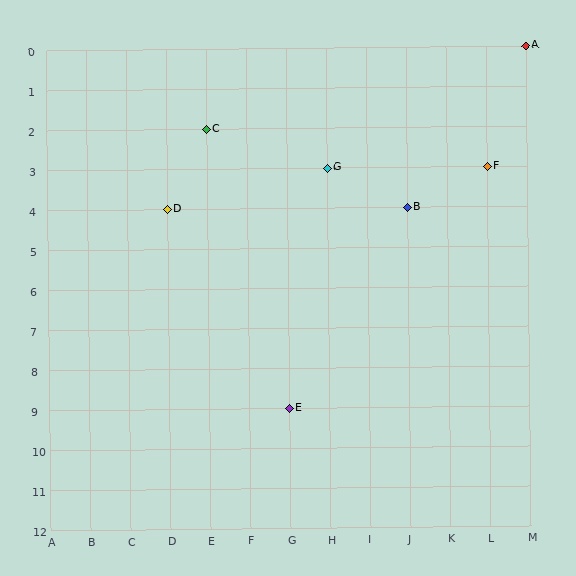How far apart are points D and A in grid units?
Points D and A are 9 columns and 4 rows apart (about 9.8 grid units diagonally).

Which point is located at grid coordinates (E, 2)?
Point C is at (E, 2).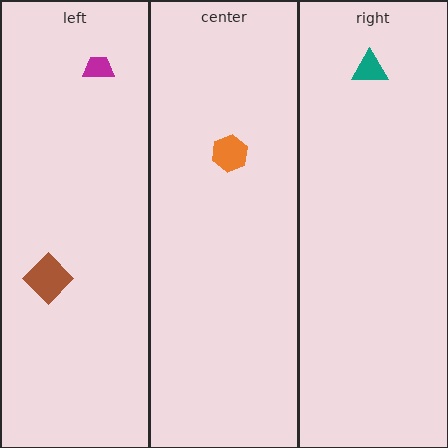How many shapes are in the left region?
2.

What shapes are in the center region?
The orange hexagon.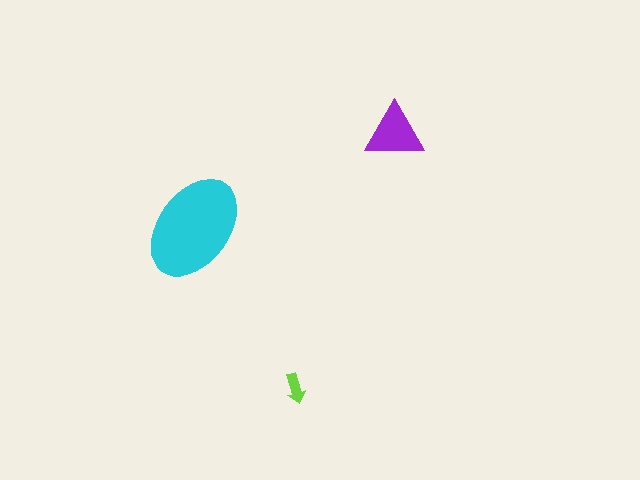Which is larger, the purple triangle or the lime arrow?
The purple triangle.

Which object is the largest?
The cyan ellipse.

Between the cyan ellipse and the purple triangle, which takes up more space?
The cyan ellipse.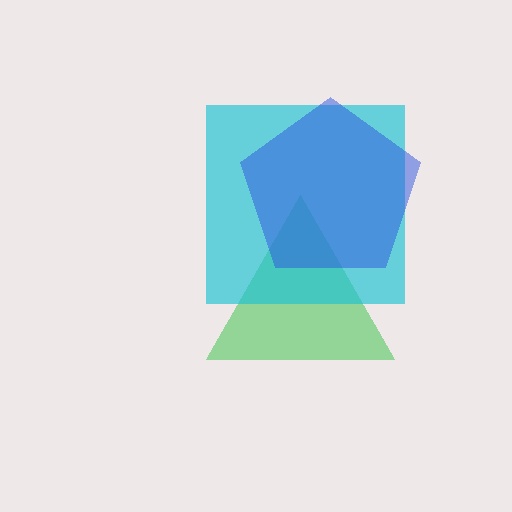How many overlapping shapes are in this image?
There are 3 overlapping shapes in the image.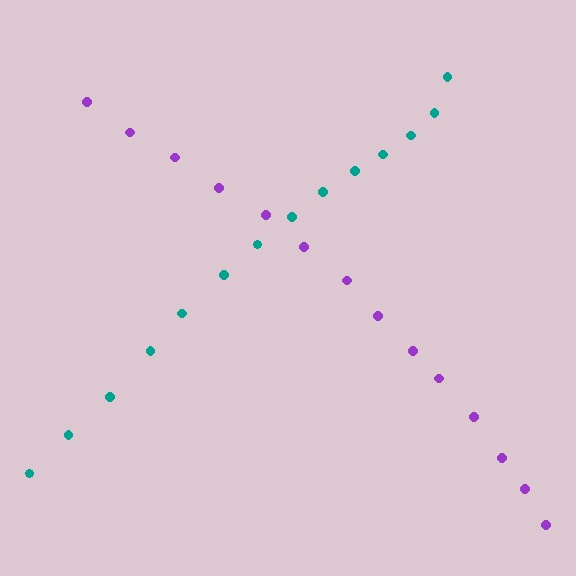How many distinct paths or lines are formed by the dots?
There are 2 distinct paths.